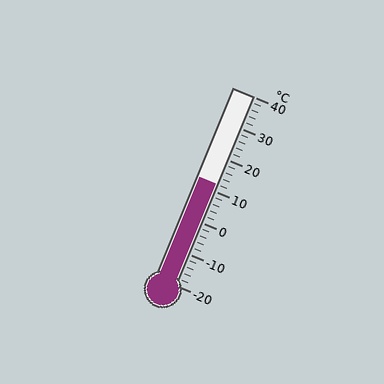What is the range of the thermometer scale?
The thermometer scale ranges from -20°C to 40°C.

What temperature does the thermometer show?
The thermometer shows approximately 12°C.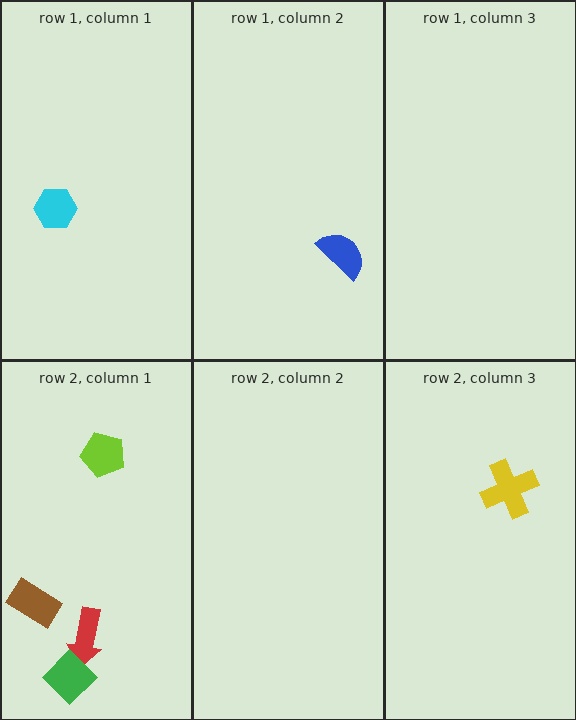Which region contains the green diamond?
The row 2, column 1 region.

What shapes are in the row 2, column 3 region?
The yellow cross.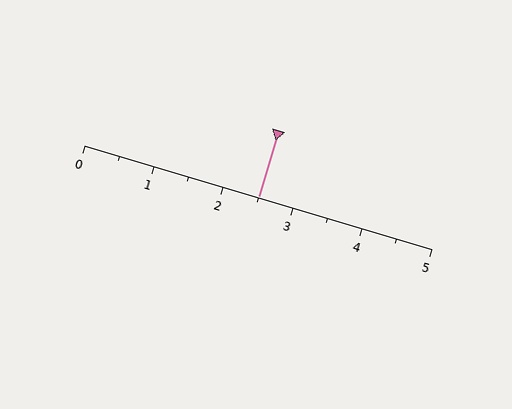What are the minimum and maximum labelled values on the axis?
The axis runs from 0 to 5.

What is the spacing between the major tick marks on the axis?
The major ticks are spaced 1 apart.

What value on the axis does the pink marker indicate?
The marker indicates approximately 2.5.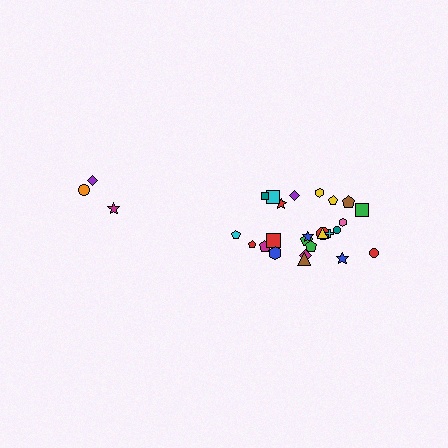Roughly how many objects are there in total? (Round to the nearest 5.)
Roughly 30 objects in total.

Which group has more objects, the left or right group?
The right group.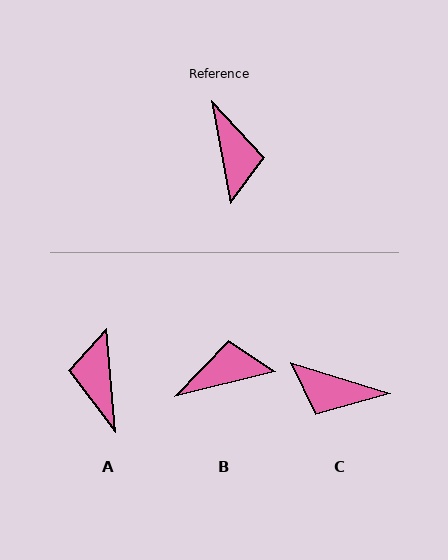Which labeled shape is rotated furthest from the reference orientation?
A, about 174 degrees away.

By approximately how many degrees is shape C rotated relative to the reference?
Approximately 117 degrees clockwise.